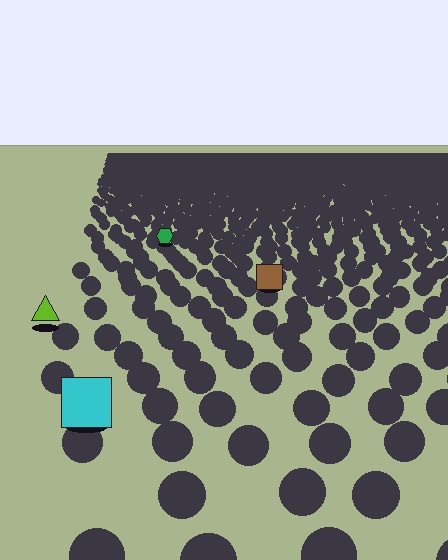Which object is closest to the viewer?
The cyan square is closest. The texture marks near it are larger and more spread out.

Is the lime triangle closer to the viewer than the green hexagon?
Yes. The lime triangle is closer — you can tell from the texture gradient: the ground texture is coarser near it.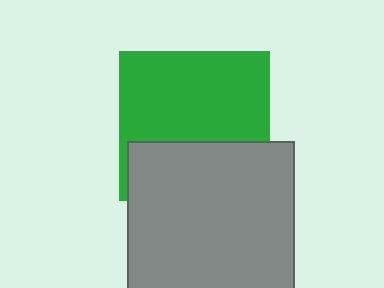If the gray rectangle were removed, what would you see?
You would see the complete green square.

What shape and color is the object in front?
The object in front is a gray rectangle.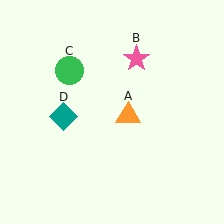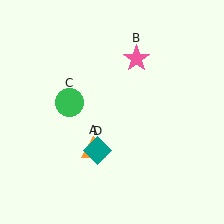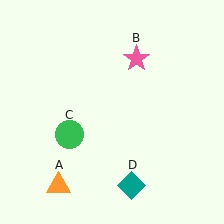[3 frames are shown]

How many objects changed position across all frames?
3 objects changed position: orange triangle (object A), green circle (object C), teal diamond (object D).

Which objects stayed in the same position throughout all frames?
Pink star (object B) remained stationary.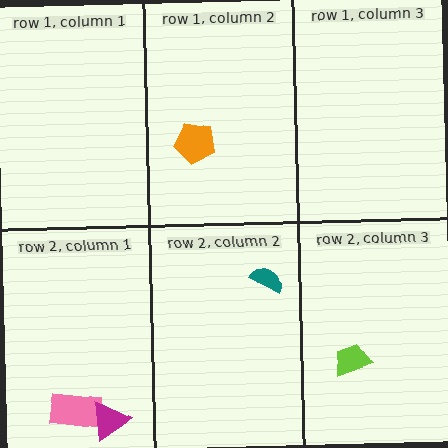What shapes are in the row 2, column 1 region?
The pink rectangle, the magenta triangle.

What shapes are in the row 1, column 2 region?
The orange pentagon.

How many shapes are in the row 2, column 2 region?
1.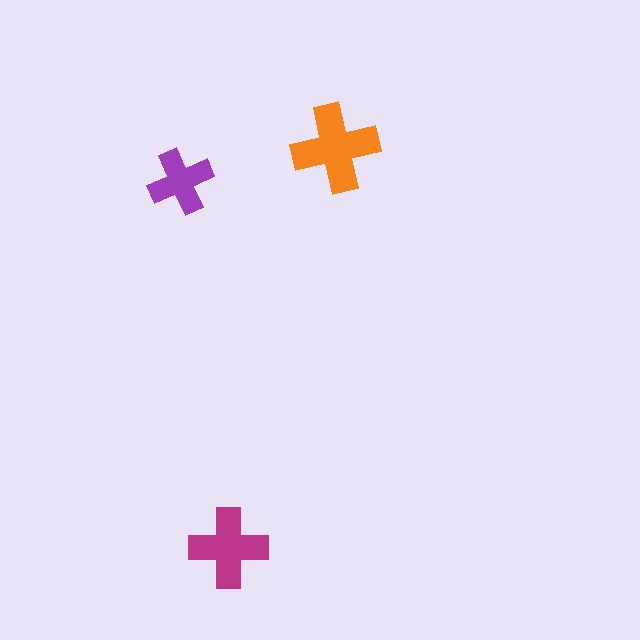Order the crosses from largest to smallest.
the orange one, the magenta one, the purple one.